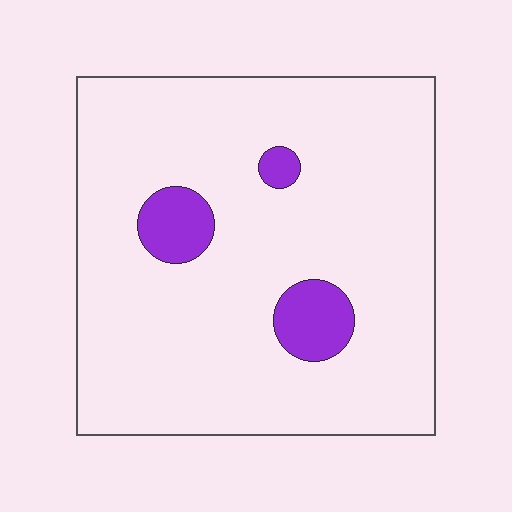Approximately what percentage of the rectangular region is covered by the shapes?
Approximately 10%.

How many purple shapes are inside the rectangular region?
3.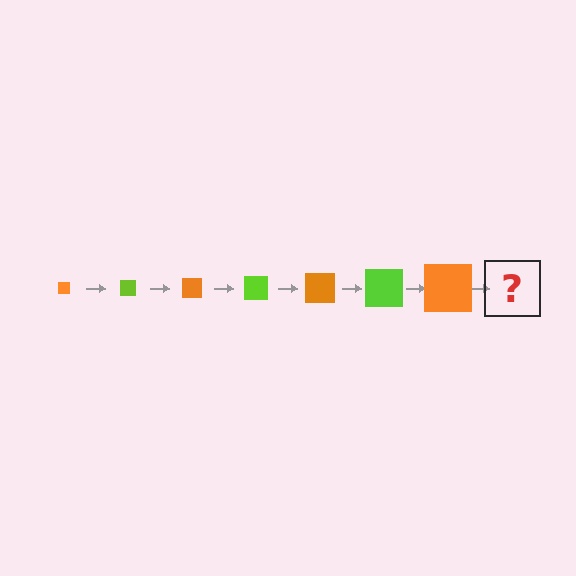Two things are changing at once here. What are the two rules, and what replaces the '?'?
The two rules are that the square grows larger each step and the color cycles through orange and lime. The '?' should be a lime square, larger than the previous one.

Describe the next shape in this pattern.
It should be a lime square, larger than the previous one.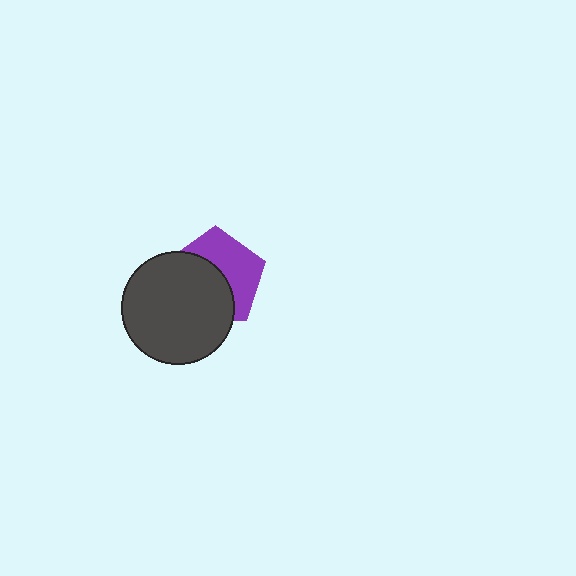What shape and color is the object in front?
The object in front is a dark gray circle.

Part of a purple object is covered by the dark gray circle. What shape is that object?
It is a pentagon.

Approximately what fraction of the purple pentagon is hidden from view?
Roughly 53% of the purple pentagon is hidden behind the dark gray circle.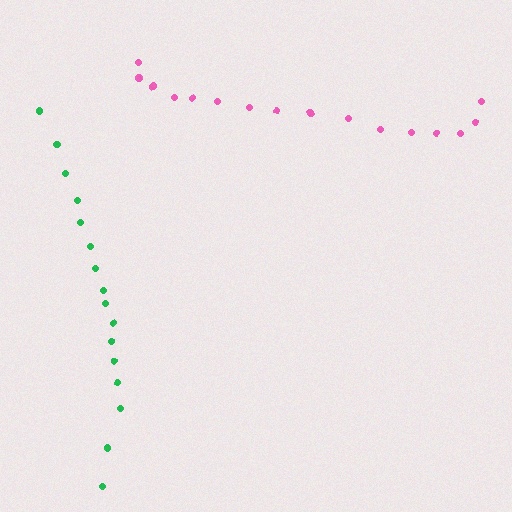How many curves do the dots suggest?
There are 2 distinct paths.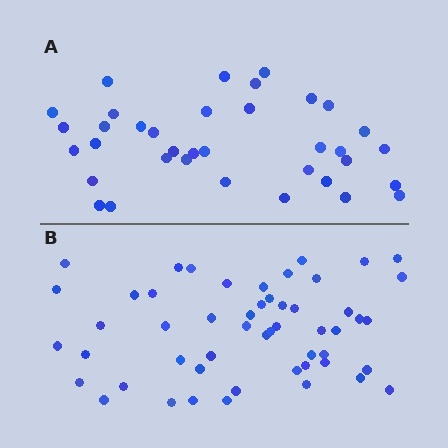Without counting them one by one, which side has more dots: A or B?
Region B (the bottom region) has more dots.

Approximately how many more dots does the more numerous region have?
Region B has approximately 15 more dots than region A.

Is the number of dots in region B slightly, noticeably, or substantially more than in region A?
Region B has noticeably more, but not dramatically so. The ratio is roughly 1.4 to 1.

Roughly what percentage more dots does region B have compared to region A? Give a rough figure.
About 45% more.